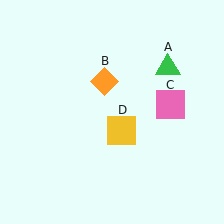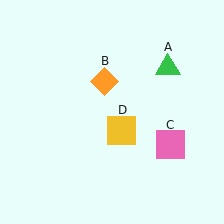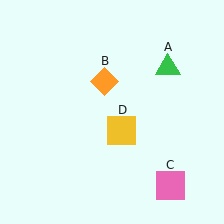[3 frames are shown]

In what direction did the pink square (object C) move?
The pink square (object C) moved down.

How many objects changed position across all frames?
1 object changed position: pink square (object C).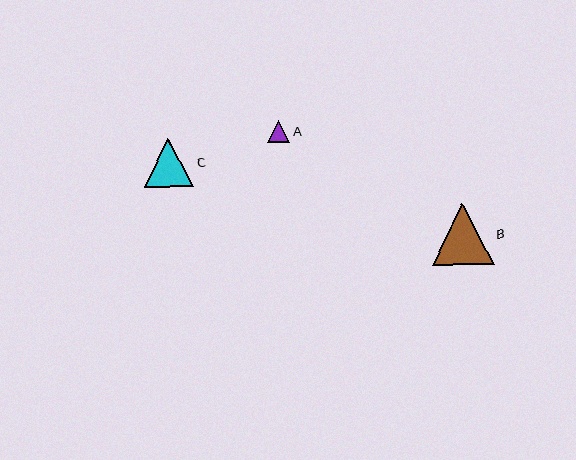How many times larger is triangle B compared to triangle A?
Triangle B is approximately 2.8 times the size of triangle A.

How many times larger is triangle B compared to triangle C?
Triangle B is approximately 1.2 times the size of triangle C.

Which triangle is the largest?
Triangle B is the largest with a size of approximately 61 pixels.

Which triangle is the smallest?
Triangle A is the smallest with a size of approximately 22 pixels.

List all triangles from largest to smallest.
From largest to smallest: B, C, A.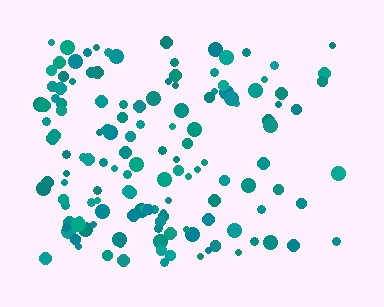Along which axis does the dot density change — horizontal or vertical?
Horizontal.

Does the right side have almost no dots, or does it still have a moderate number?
Still a moderate number, just noticeably fewer than the left.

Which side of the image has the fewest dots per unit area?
The right.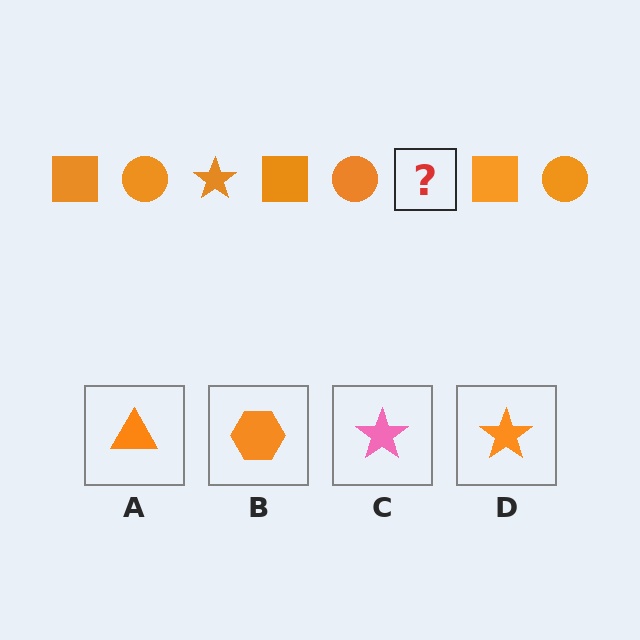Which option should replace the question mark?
Option D.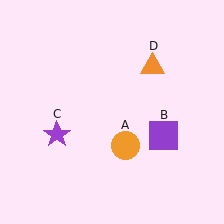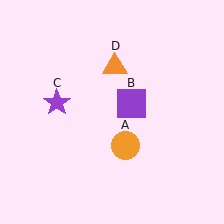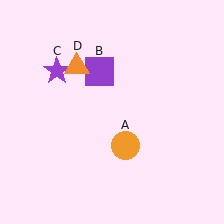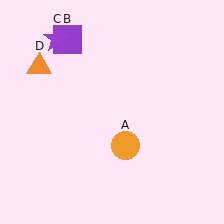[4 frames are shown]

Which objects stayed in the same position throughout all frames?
Orange circle (object A) remained stationary.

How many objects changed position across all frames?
3 objects changed position: purple square (object B), purple star (object C), orange triangle (object D).